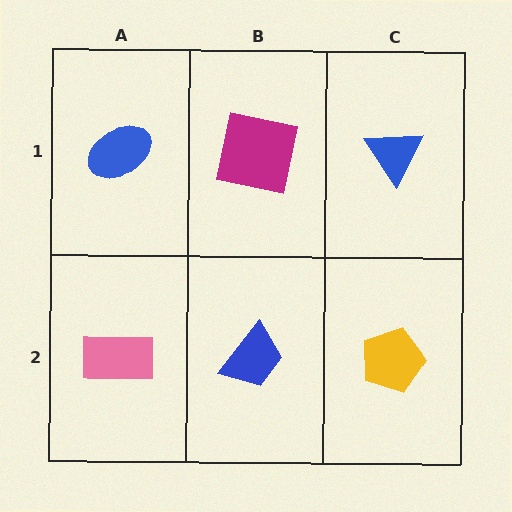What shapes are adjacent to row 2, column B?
A magenta square (row 1, column B), a pink rectangle (row 2, column A), a yellow pentagon (row 2, column C).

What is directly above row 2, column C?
A blue triangle.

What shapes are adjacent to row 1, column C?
A yellow pentagon (row 2, column C), a magenta square (row 1, column B).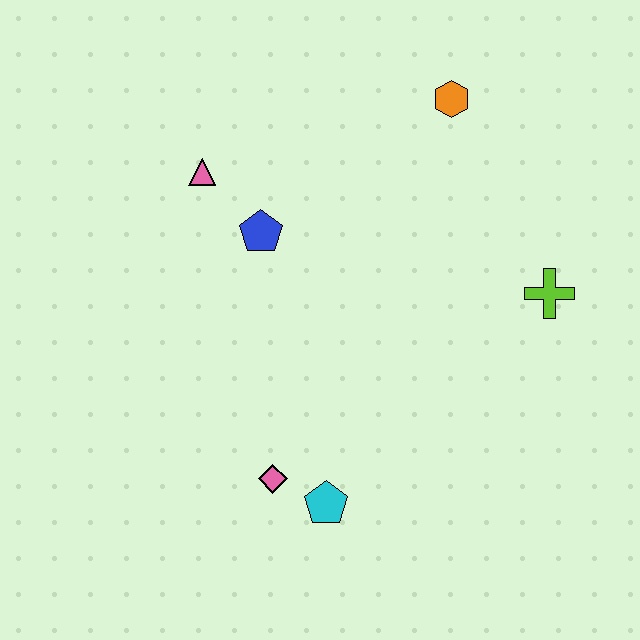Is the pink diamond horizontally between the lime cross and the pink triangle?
Yes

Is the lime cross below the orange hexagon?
Yes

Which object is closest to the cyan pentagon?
The pink diamond is closest to the cyan pentagon.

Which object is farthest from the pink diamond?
The orange hexagon is farthest from the pink diamond.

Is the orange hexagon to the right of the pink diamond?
Yes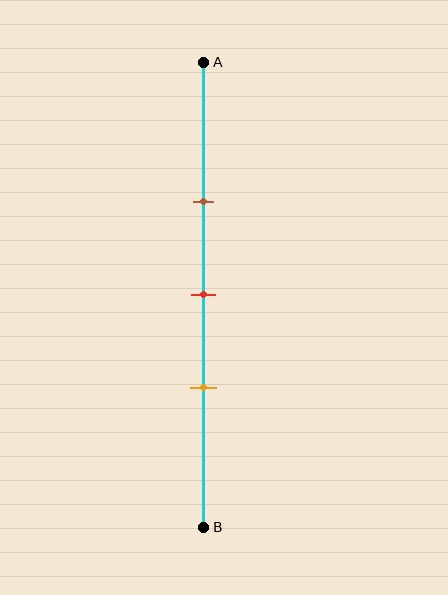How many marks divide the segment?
There are 3 marks dividing the segment.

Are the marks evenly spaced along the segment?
Yes, the marks are approximately evenly spaced.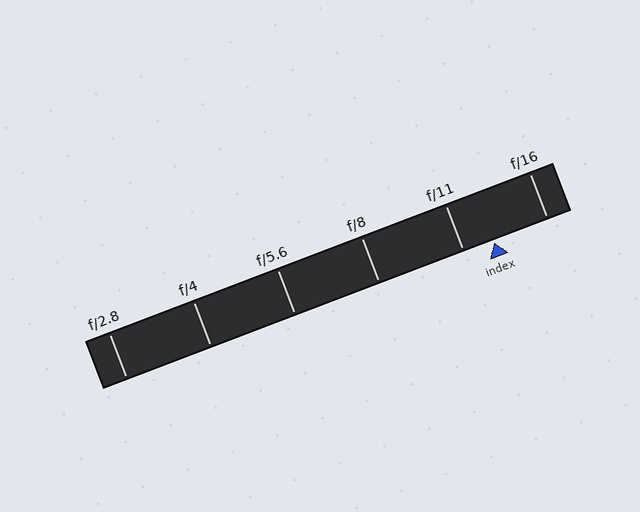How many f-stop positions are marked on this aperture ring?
There are 6 f-stop positions marked.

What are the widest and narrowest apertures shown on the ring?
The widest aperture shown is f/2.8 and the narrowest is f/16.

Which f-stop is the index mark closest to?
The index mark is closest to f/11.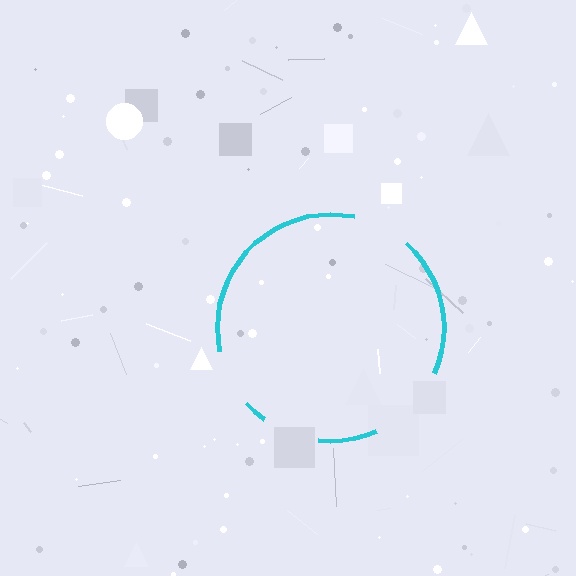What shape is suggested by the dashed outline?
The dashed outline suggests a circle.